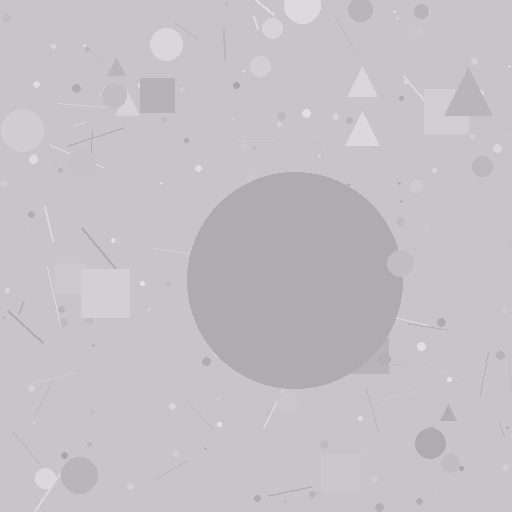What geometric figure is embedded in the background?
A circle is embedded in the background.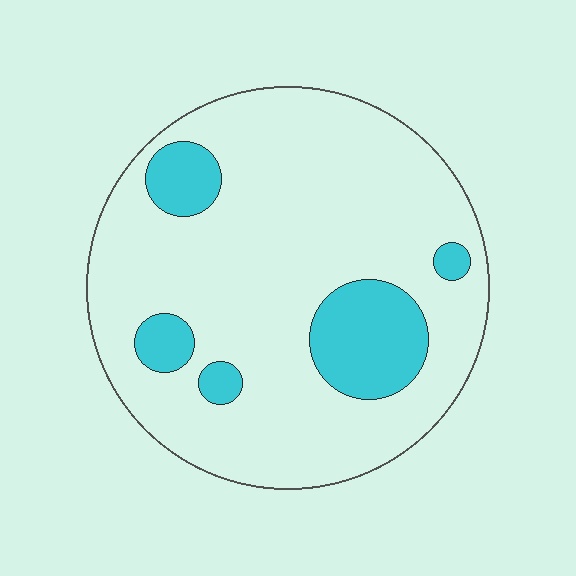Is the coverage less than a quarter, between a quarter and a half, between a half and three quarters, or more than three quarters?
Less than a quarter.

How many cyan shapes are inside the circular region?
5.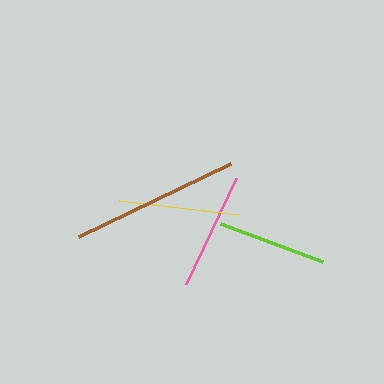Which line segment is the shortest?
The lime line is the shortest at approximately 109 pixels.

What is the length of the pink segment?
The pink segment is approximately 117 pixels long.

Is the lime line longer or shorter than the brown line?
The brown line is longer than the lime line.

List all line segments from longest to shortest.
From longest to shortest: brown, yellow, pink, lime.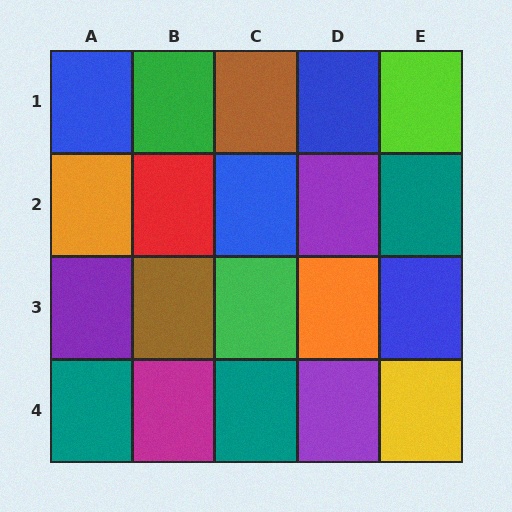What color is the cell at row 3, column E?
Blue.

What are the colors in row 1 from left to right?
Blue, green, brown, blue, lime.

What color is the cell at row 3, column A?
Purple.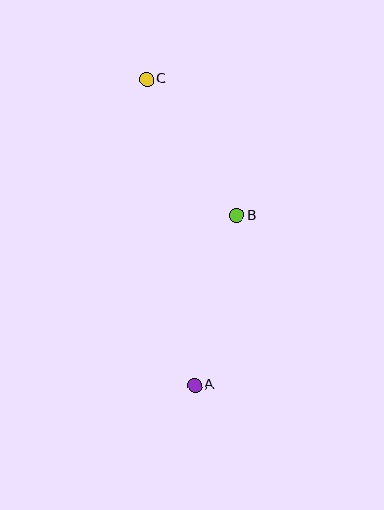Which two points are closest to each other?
Points B and C are closest to each other.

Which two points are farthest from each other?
Points A and C are farthest from each other.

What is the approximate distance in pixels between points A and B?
The distance between A and B is approximately 175 pixels.